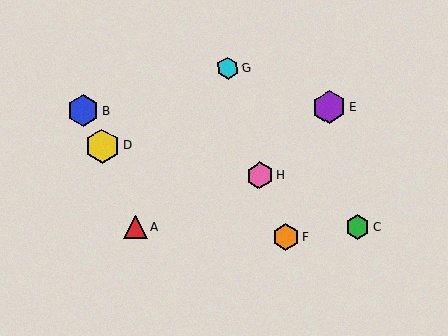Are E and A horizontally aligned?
No, E is at y≈107 and A is at y≈227.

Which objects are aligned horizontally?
Objects B, E are aligned horizontally.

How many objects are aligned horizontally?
2 objects (B, E) are aligned horizontally.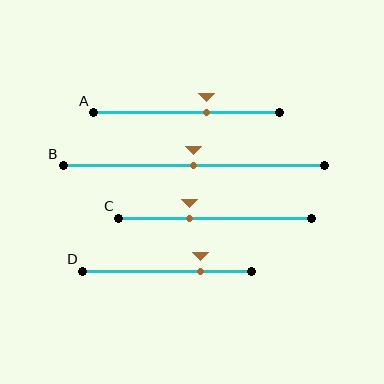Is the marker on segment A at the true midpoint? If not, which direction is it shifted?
No, the marker on segment A is shifted to the right by about 11% of the segment length.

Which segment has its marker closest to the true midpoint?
Segment B has its marker closest to the true midpoint.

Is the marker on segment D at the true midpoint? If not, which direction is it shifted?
No, the marker on segment D is shifted to the right by about 20% of the segment length.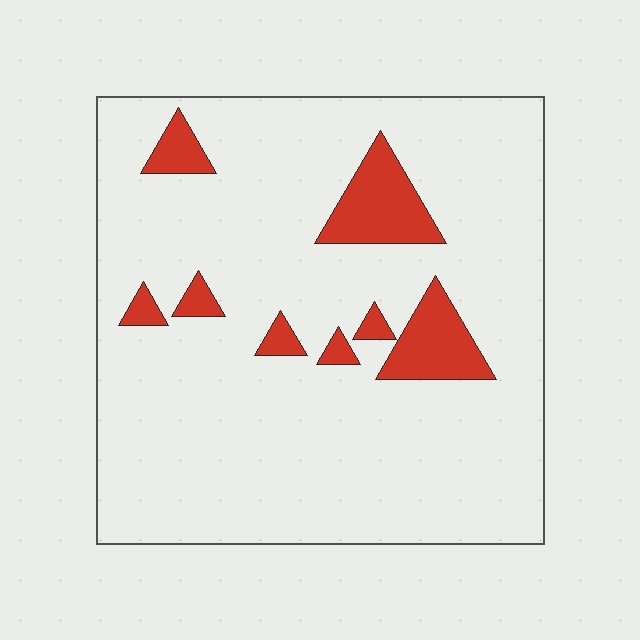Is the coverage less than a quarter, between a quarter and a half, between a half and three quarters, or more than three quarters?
Less than a quarter.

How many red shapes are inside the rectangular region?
8.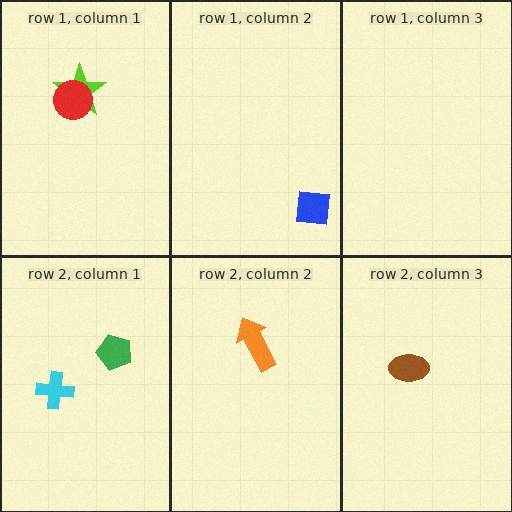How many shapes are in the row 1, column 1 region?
2.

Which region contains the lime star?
The row 1, column 1 region.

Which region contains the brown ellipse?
The row 2, column 3 region.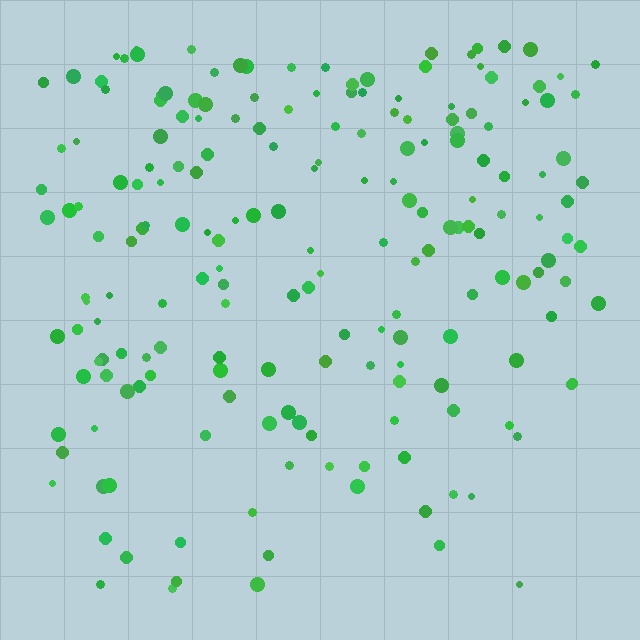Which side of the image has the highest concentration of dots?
The top.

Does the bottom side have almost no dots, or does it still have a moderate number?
Still a moderate number, just noticeably fewer than the top.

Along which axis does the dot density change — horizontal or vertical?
Vertical.